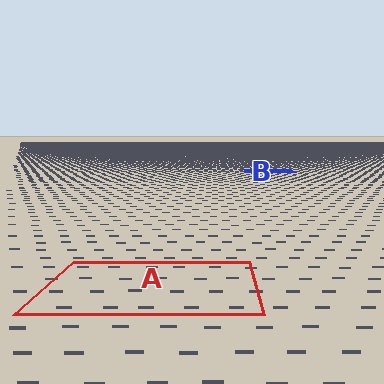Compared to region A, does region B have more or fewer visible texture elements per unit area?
Region B has more texture elements per unit area — they are packed more densely because it is farther away.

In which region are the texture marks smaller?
The texture marks are smaller in region B, because it is farther away.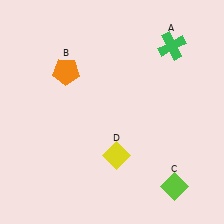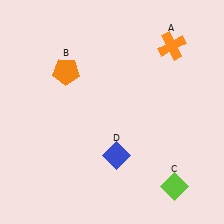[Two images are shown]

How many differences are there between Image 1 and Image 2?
There are 2 differences between the two images.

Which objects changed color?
A changed from green to orange. D changed from yellow to blue.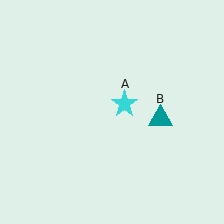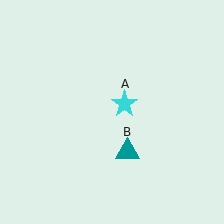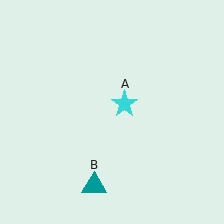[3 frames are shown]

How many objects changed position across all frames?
1 object changed position: teal triangle (object B).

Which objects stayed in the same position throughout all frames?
Cyan star (object A) remained stationary.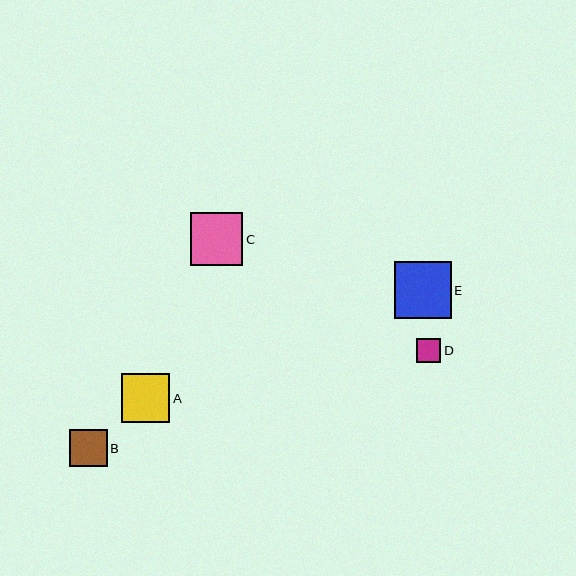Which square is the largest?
Square E is the largest with a size of approximately 57 pixels.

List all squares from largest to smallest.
From largest to smallest: E, C, A, B, D.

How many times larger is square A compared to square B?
Square A is approximately 1.3 times the size of square B.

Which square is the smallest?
Square D is the smallest with a size of approximately 25 pixels.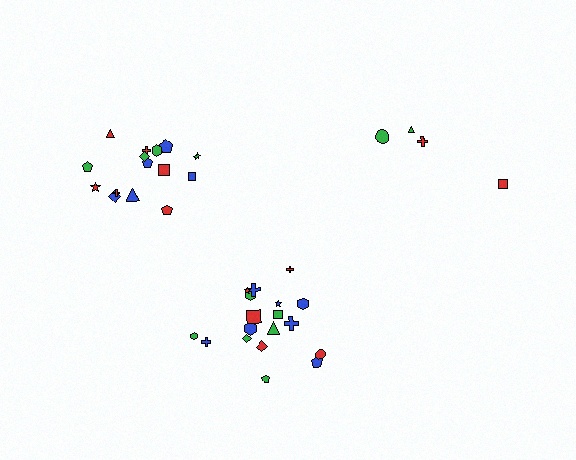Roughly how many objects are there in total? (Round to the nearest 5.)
Roughly 35 objects in total.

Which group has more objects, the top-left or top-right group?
The top-left group.